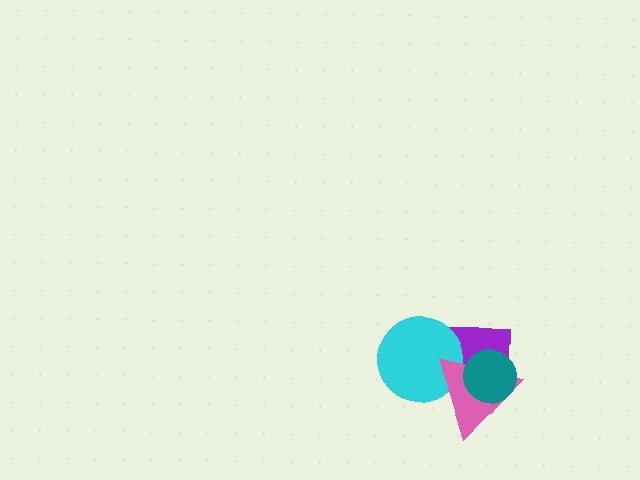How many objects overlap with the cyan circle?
2 objects overlap with the cyan circle.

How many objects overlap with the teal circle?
2 objects overlap with the teal circle.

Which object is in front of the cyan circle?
The pink triangle is in front of the cyan circle.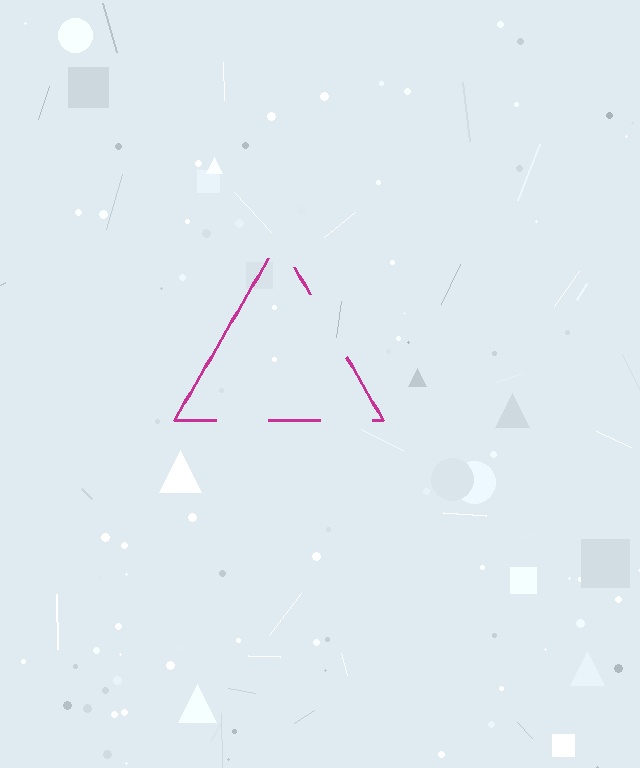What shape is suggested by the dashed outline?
The dashed outline suggests a triangle.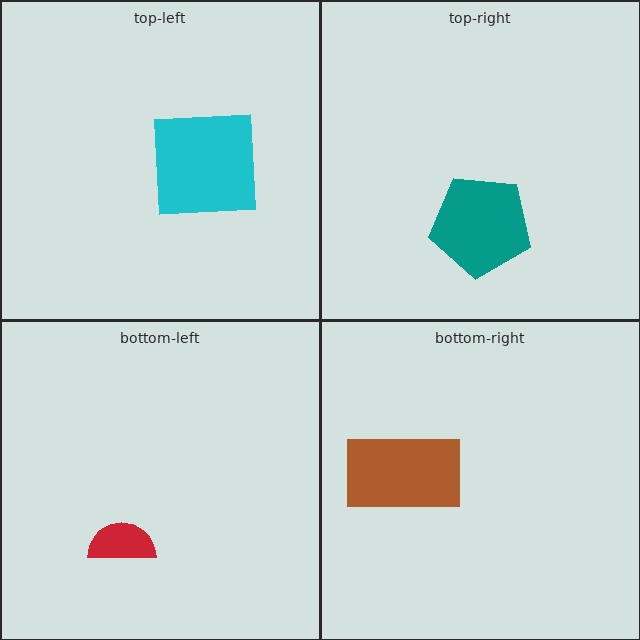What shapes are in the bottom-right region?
The brown rectangle.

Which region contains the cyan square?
The top-left region.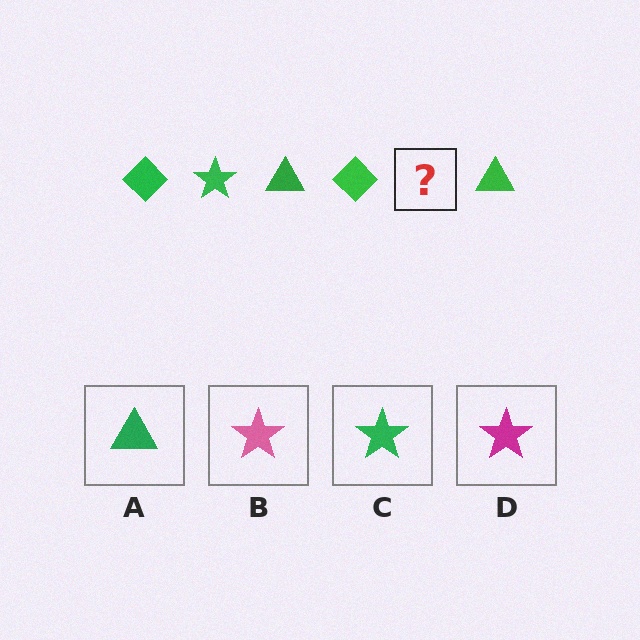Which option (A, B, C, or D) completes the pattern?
C.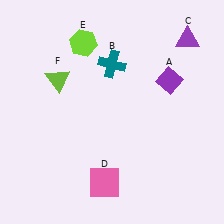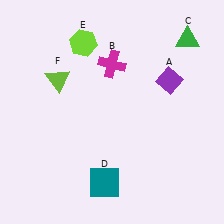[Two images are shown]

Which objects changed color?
B changed from teal to magenta. C changed from purple to green. D changed from pink to teal.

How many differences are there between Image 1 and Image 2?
There are 3 differences between the two images.